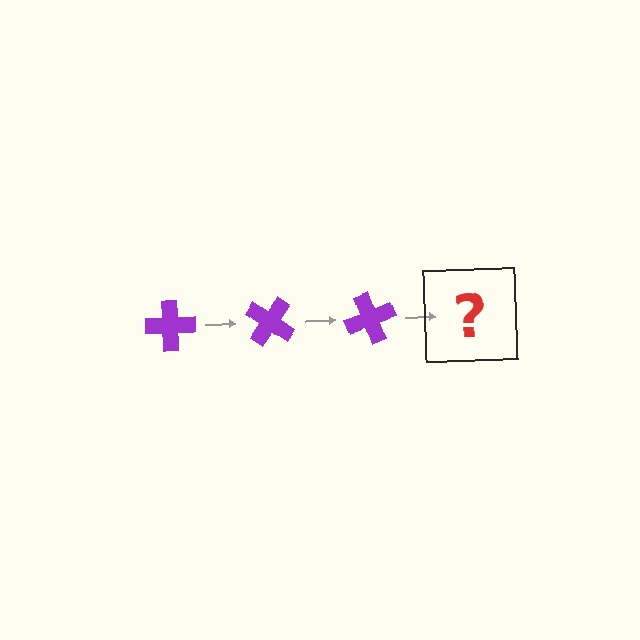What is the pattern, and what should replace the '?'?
The pattern is that the cross rotates 35 degrees each step. The '?' should be a purple cross rotated 105 degrees.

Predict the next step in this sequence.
The next step is a purple cross rotated 105 degrees.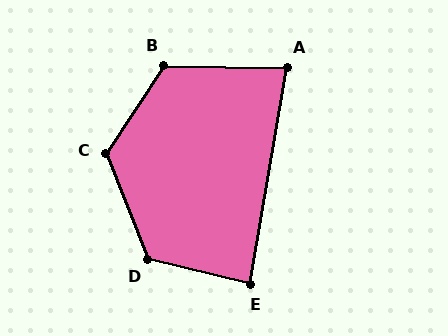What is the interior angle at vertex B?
Approximately 122 degrees (obtuse).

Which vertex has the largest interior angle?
C, at approximately 125 degrees.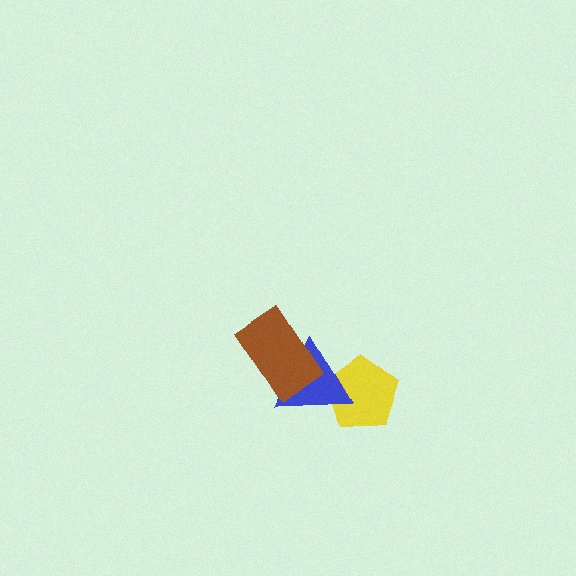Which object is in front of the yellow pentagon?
The blue triangle is in front of the yellow pentagon.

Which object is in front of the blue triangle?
The brown rectangle is in front of the blue triangle.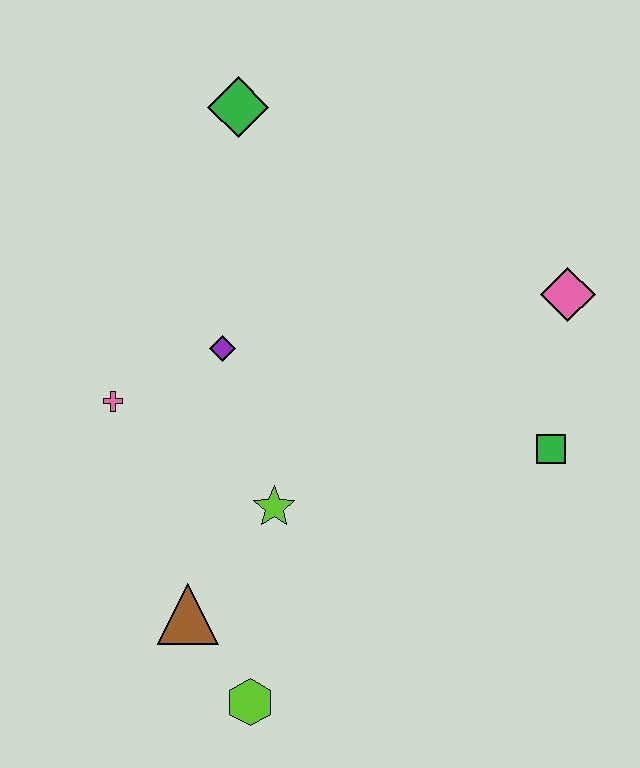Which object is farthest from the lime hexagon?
The green diamond is farthest from the lime hexagon.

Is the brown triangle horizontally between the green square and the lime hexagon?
No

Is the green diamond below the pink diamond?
No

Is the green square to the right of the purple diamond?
Yes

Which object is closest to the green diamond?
The purple diamond is closest to the green diamond.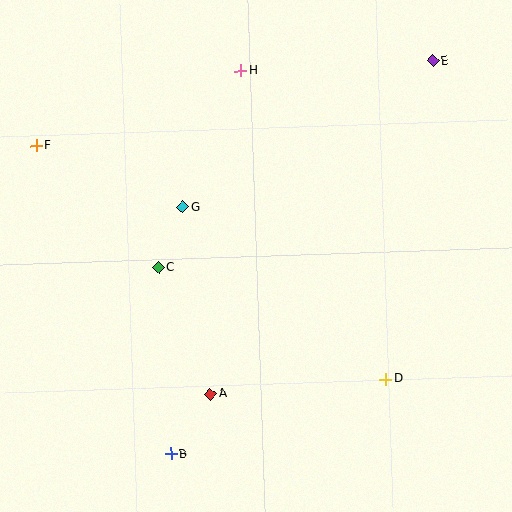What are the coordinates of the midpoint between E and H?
The midpoint between E and H is at (337, 66).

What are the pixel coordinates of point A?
Point A is at (210, 394).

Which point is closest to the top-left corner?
Point F is closest to the top-left corner.